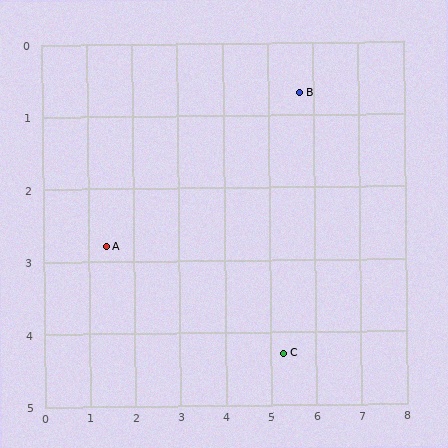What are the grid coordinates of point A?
Point A is at approximately (1.4, 2.8).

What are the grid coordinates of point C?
Point C is at approximately (5.3, 4.3).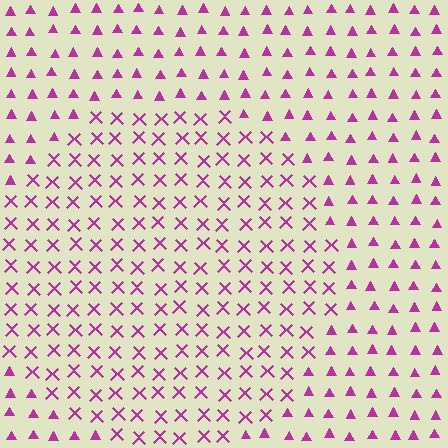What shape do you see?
I see a circle.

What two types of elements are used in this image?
The image uses X marks inside the circle region and triangles outside it.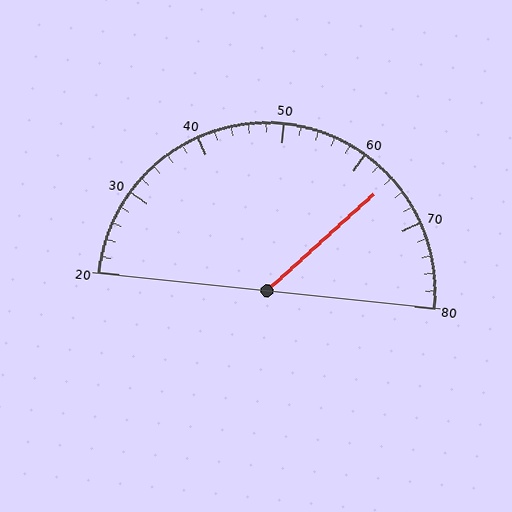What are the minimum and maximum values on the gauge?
The gauge ranges from 20 to 80.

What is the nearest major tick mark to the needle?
The nearest major tick mark is 60.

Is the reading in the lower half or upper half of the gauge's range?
The reading is in the upper half of the range (20 to 80).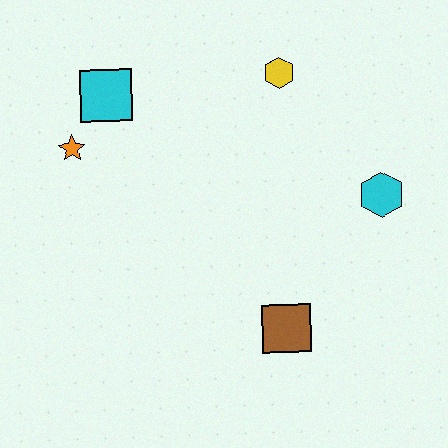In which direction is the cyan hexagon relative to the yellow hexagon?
The cyan hexagon is below the yellow hexagon.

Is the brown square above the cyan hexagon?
No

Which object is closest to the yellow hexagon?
The cyan hexagon is closest to the yellow hexagon.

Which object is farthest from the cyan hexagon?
The orange star is farthest from the cyan hexagon.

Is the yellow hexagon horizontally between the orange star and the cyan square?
No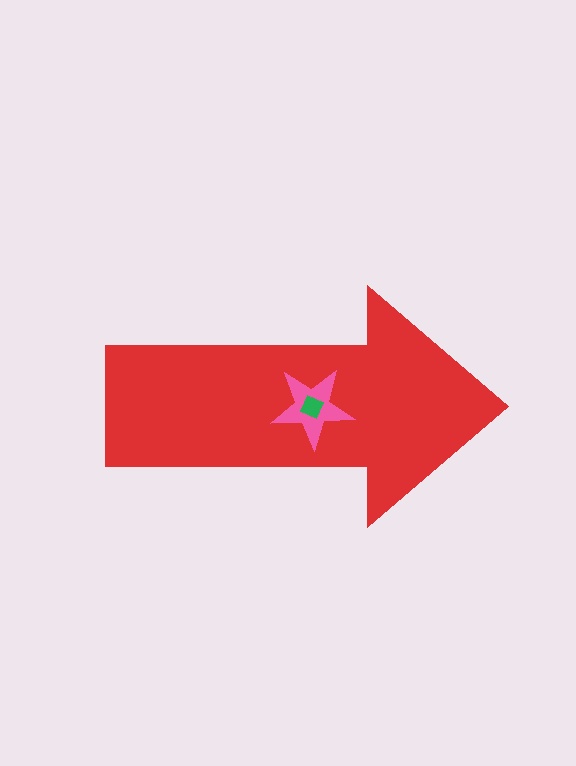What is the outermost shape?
The red arrow.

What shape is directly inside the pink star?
The green diamond.